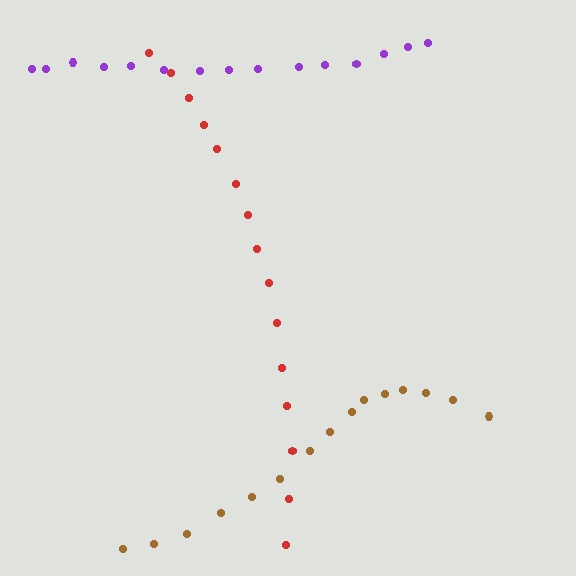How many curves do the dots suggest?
There are 3 distinct paths.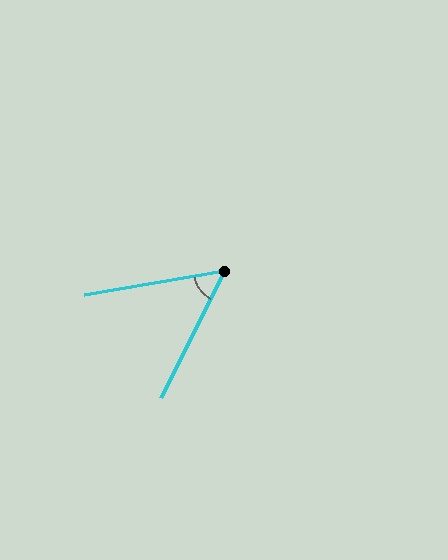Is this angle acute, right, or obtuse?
It is acute.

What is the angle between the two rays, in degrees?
Approximately 53 degrees.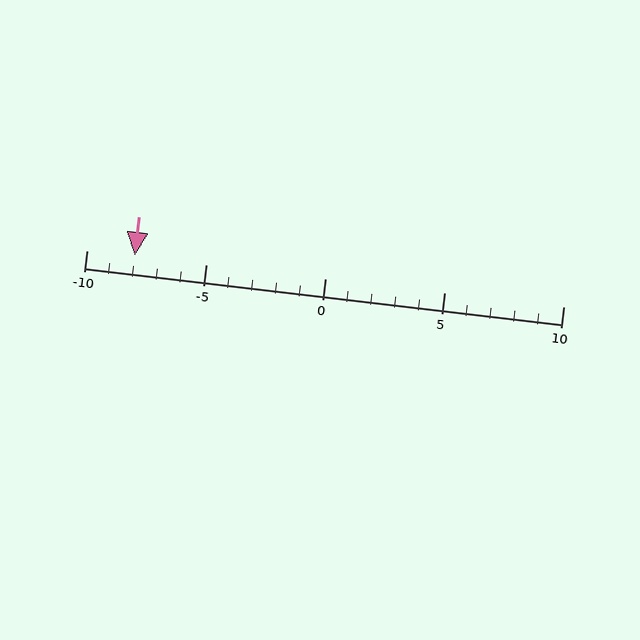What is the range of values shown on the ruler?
The ruler shows values from -10 to 10.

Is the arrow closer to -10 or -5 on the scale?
The arrow is closer to -10.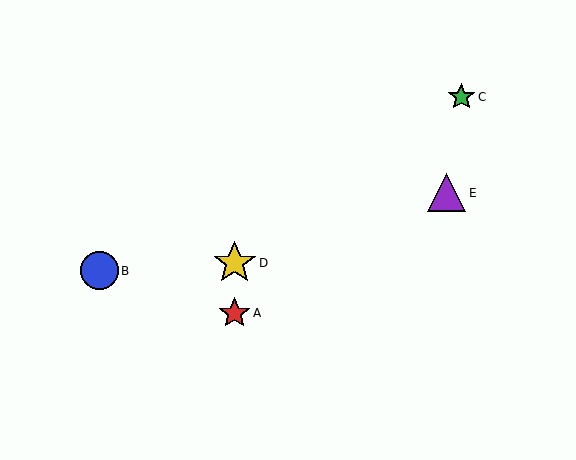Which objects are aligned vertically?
Objects A, D are aligned vertically.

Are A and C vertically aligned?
No, A is at x≈235 and C is at x≈461.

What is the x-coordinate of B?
Object B is at x≈99.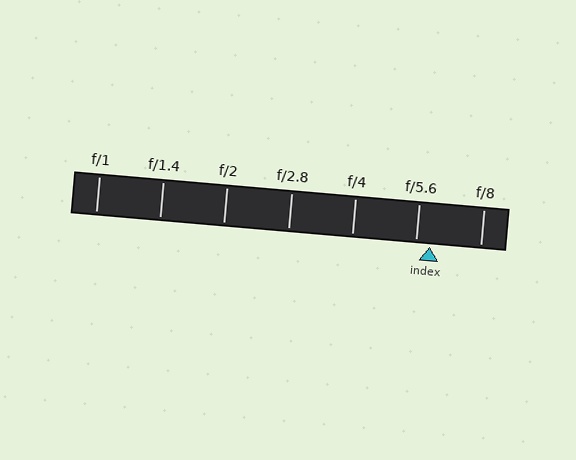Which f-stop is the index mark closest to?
The index mark is closest to f/5.6.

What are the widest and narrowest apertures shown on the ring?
The widest aperture shown is f/1 and the narrowest is f/8.